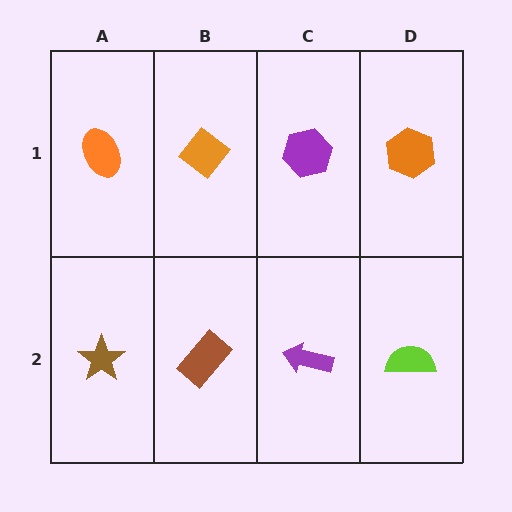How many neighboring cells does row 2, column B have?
3.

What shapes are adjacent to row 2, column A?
An orange ellipse (row 1, column A), a brown rectangle (row 2, column B).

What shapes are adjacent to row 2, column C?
A purple hexagon (row 1, column C), a brown rectangle (row 2, column B), a lime semicircle (row 2, column D).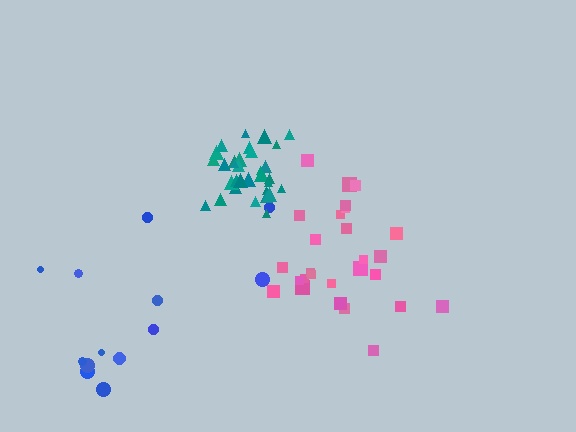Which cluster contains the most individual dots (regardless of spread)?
Teal (32).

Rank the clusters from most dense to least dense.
teal, pink, blue.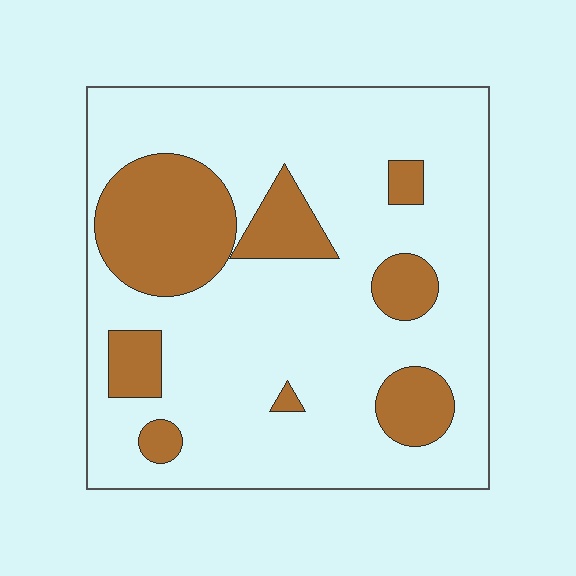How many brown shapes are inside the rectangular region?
8.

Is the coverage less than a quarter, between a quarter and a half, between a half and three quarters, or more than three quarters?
Less than a quarter.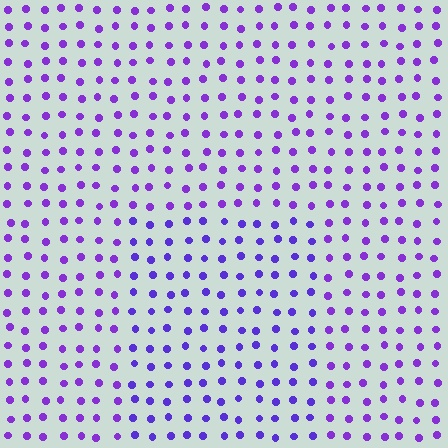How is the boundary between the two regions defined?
The boundary is defined purely by a slight shift in hue (about 17 degrees). Spacing, size, and orientation are identical on both sides.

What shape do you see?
I see a rectangle.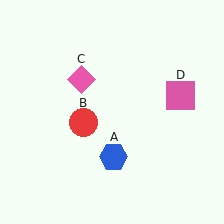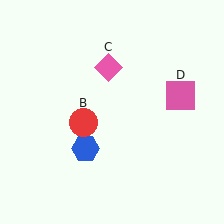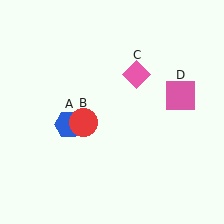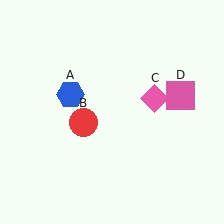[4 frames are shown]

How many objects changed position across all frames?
2 objects changed position: blue hexagon (object A), pink diamond (object C).